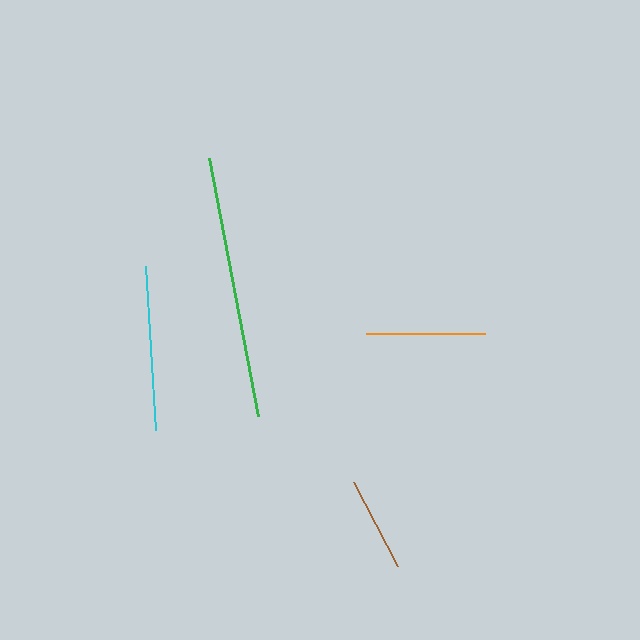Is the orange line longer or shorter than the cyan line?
The cyan line is longer than the orange line.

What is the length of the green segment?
The green segment is approximately 263 pixels long.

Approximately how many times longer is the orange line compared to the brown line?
The orange line is approximately 1.3 times the length of the brown line.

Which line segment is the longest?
The green line is the longest at approximately 263 pixels.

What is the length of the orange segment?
The orange segment is approximately 118 pixels long.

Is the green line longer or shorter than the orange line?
The green line is longer than the orange line.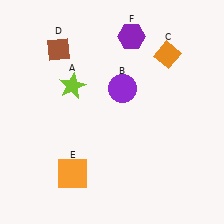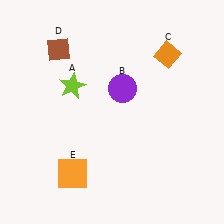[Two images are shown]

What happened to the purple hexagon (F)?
The purple hexagon (F) was removed in Image 2. It was in the top-right area of Image 1.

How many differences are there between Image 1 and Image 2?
There is 1 difference between the two images.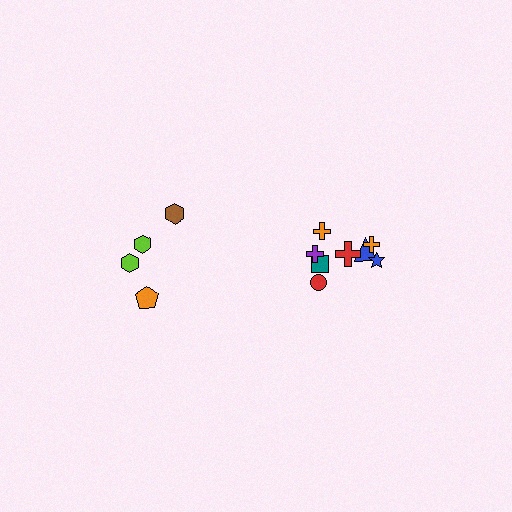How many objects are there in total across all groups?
There are 12 objects.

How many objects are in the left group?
There are 4 objects.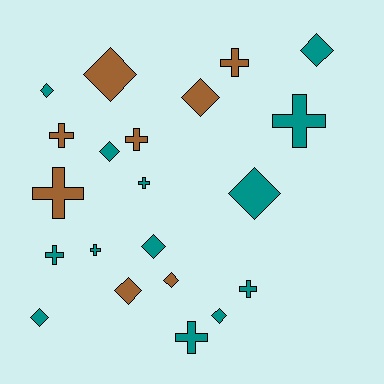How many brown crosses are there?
There are 4 brown crosses.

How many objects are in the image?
There are 21 objects.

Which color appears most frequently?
Teal, with 13 objects.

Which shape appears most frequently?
Diamond, with 11 objects.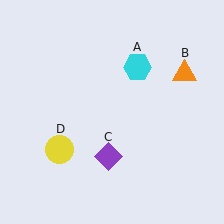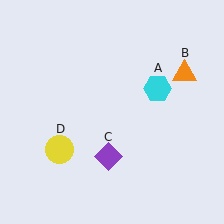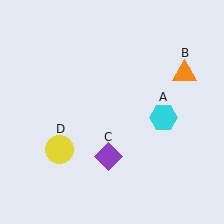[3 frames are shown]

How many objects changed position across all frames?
1 object changed position: cyan hexagon (object A).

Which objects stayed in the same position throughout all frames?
Orange triangle (object B) and purple diamond (object C) and yellow circle (object D) remained stationary.